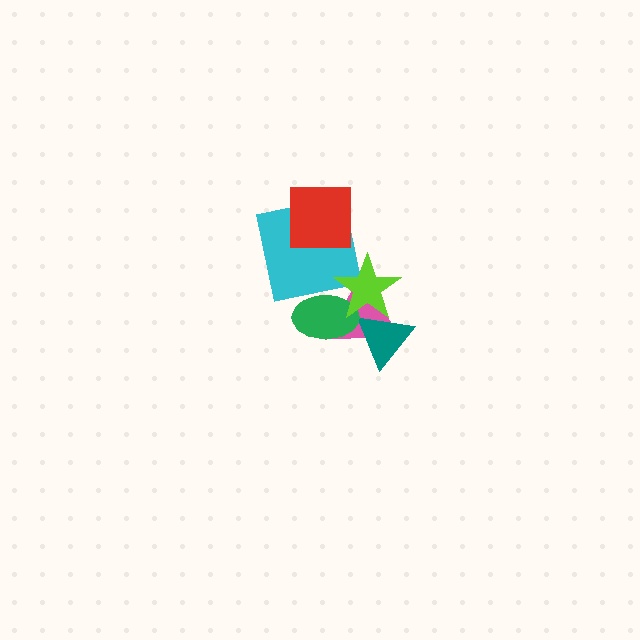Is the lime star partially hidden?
No, no other shape covers it.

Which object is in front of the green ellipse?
The lime star is in front of the green ellipse.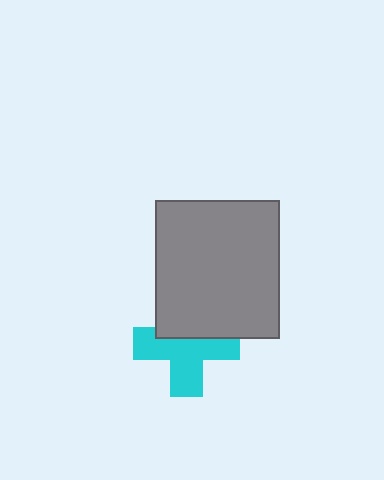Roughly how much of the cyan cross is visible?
About half of it is visible (roughly 62%).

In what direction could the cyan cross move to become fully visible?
The cyan cross could move down. That would shift it out from behind the gray rectangle entirely.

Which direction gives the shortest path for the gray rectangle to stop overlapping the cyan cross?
Moving up gives the shortest separation.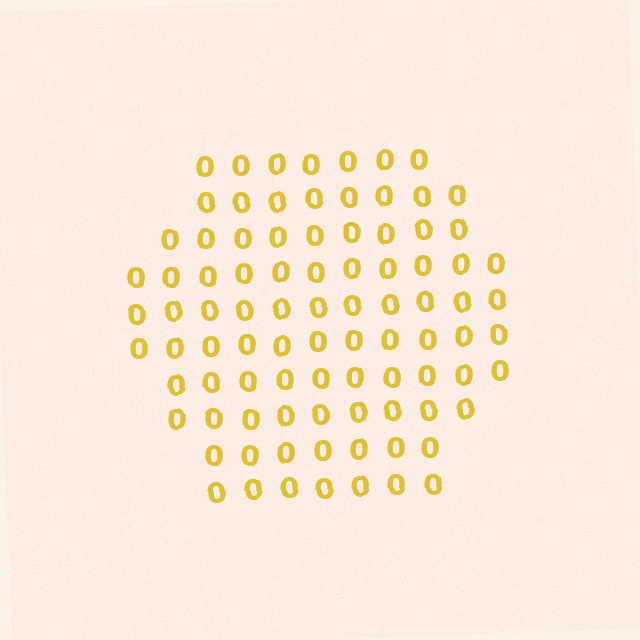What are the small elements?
The small elements are digit 0's.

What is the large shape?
The large shape is a hexagon.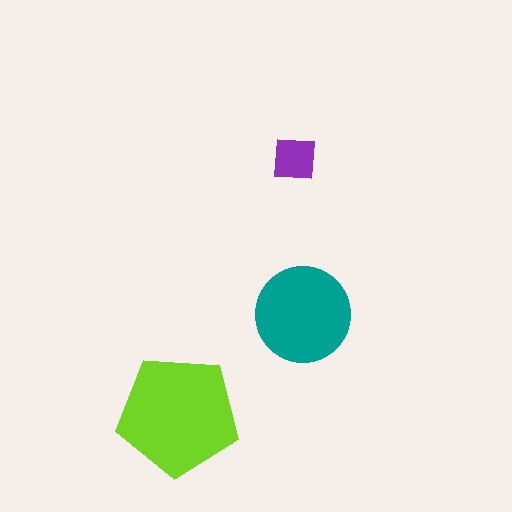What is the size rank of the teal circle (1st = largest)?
2nd.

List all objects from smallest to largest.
The purple square, the teal circle, the lime pentagon.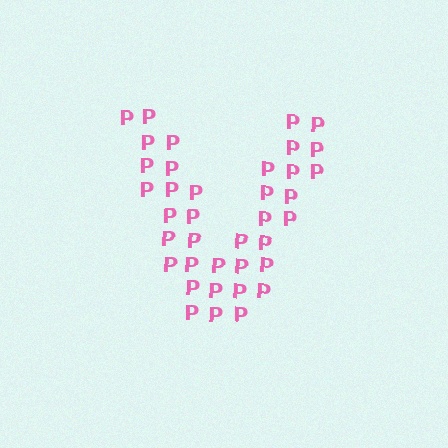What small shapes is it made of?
It is made of small letter P's.